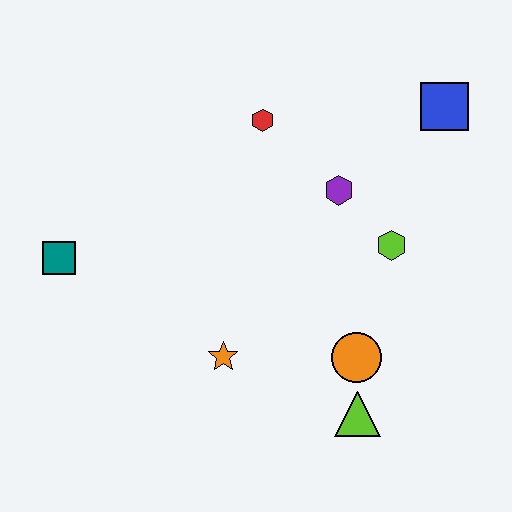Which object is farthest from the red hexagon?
The lime triangle is farthest from the red hexagon.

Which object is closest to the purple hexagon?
The lime hexagon is closest to the purple hexagon.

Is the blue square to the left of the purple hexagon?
No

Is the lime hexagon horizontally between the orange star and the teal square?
No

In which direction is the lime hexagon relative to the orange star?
The lime hexagon is to the right of the orange star.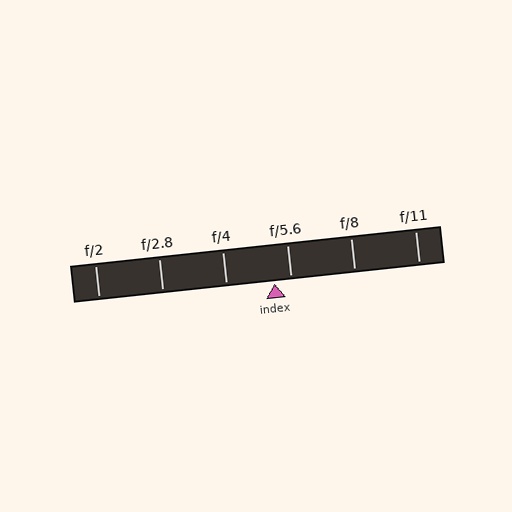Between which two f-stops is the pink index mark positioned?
The index mark is between f/4 and f/5.6.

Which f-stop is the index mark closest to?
The index mark is closest to f/5.6.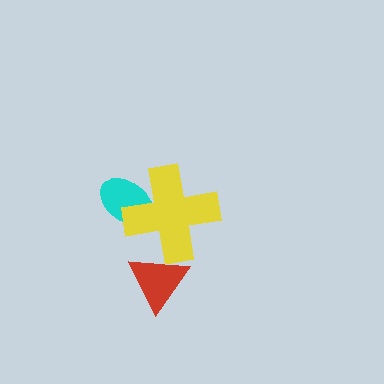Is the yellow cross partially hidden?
No, no other shape covers it.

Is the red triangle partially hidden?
Yes, it is partially covered by another shape.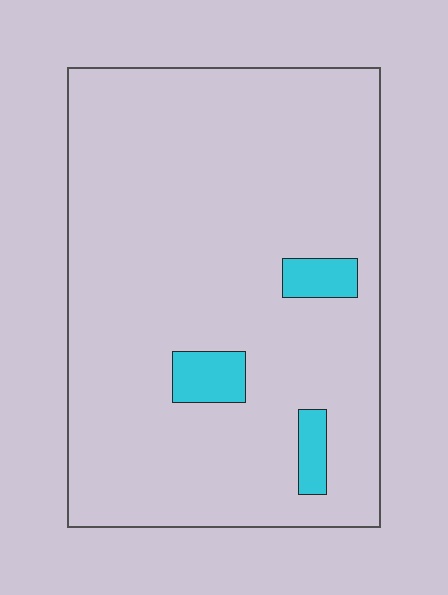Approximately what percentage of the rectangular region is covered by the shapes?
Approximately 5%.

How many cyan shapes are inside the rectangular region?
3.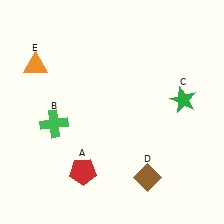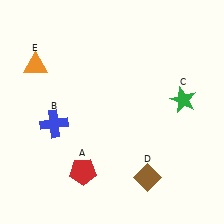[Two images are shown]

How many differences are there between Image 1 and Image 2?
There is 1 difference between the two images.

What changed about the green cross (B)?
In Image 1, B is green. In Image 2, it changed to blue.